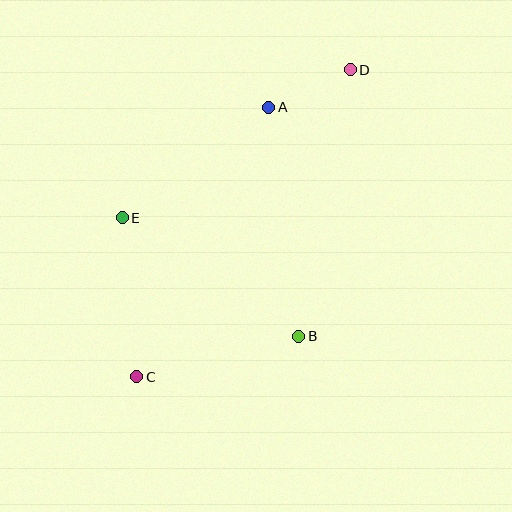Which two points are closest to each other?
Points A and D are closest to each other.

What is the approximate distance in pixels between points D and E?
The distance between D and E is approximately 272 pixels.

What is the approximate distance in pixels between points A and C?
The distance between A and C is approximately 300 pixels.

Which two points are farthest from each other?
Points C and D are farthest from each other.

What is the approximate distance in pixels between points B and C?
The distance between B and C is approximately 167 pixels.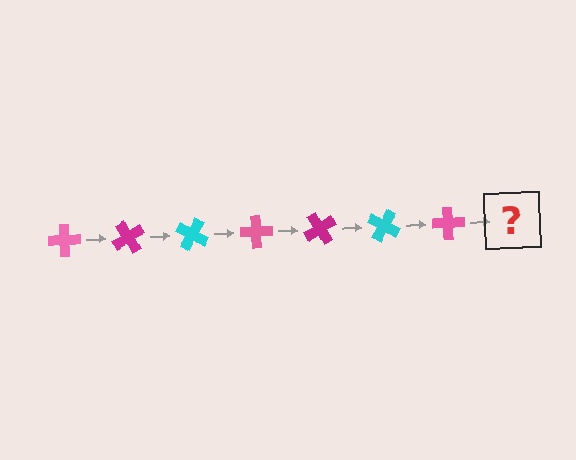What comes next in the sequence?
The next element should be a magenta cross, rotated 420 degrees from the start.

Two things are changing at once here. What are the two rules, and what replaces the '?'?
The two rules are that it rotates 60 degrees each step and the color cycles through pink, magenta, and cyan. The '?' should be a magenta cross, rotated 420 degrees from the start.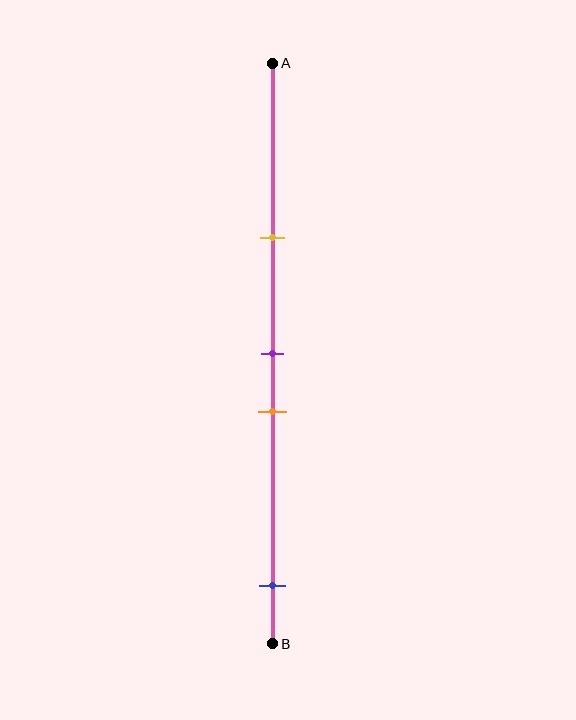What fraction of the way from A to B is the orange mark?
The orange mark is approximately 60% (0.6) of the way from A to B.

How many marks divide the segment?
There are 4 marks dividing the segment.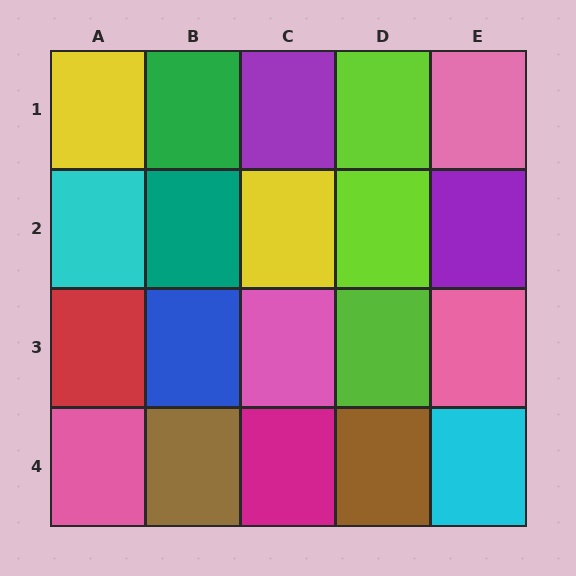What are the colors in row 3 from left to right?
Red, blue, pink, lime, pink.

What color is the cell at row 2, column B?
Teal.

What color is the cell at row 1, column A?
Yellow.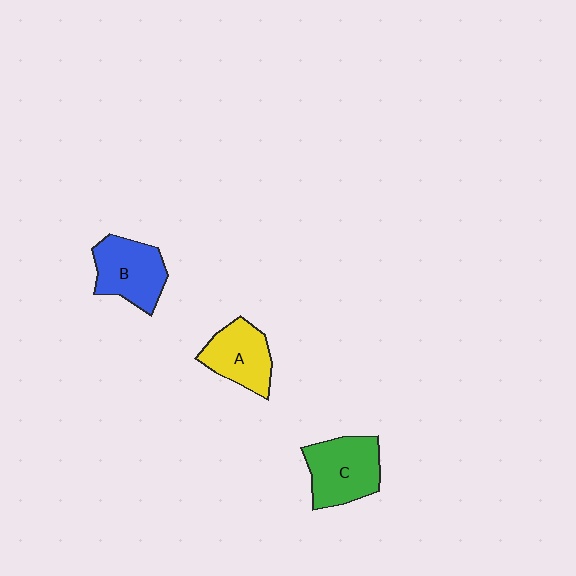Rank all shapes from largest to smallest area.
From largest to smallest: C (green), B (blue), A (yellow).